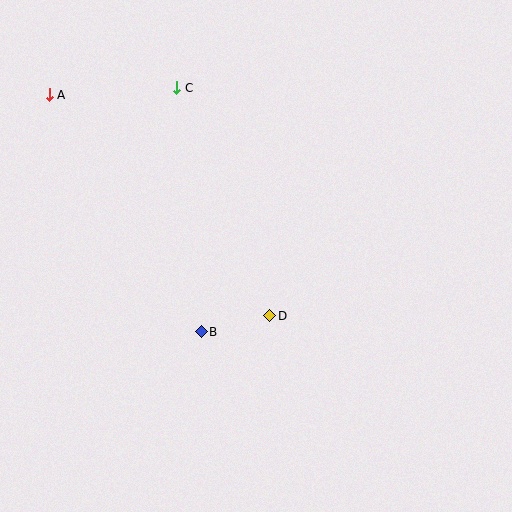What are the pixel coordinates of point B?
Point B is at (201, 332).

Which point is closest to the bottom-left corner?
Point B is closest to the bottom-left corner.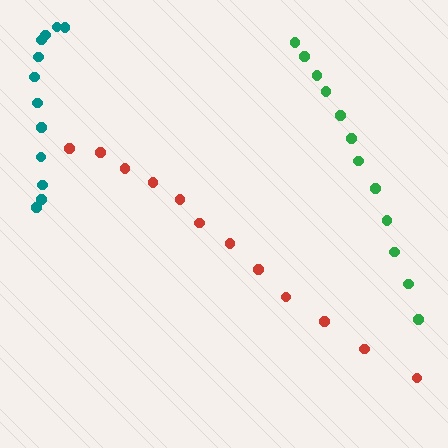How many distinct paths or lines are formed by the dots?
There are 3 distinct paths.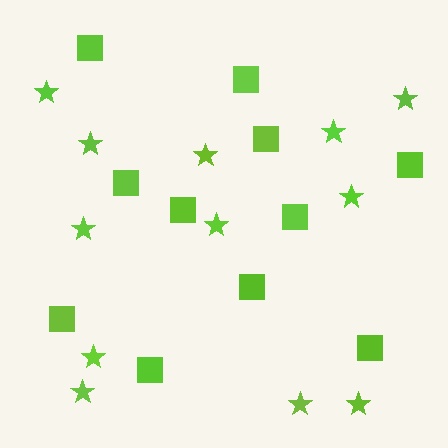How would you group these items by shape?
There are 2 groups: one group of squares (11) and one group of stars (12).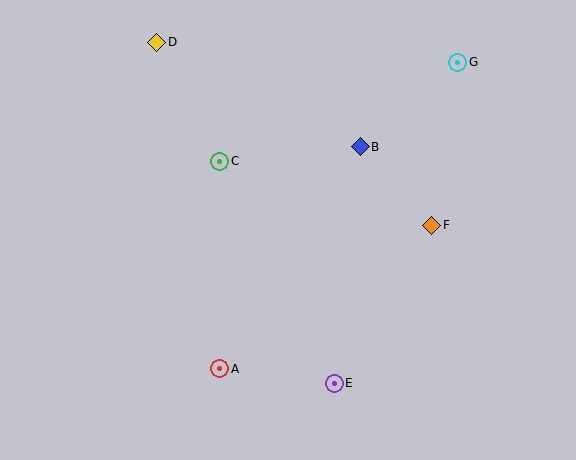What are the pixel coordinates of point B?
Point B is at (360, 147).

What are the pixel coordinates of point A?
Point A is at (220, 369).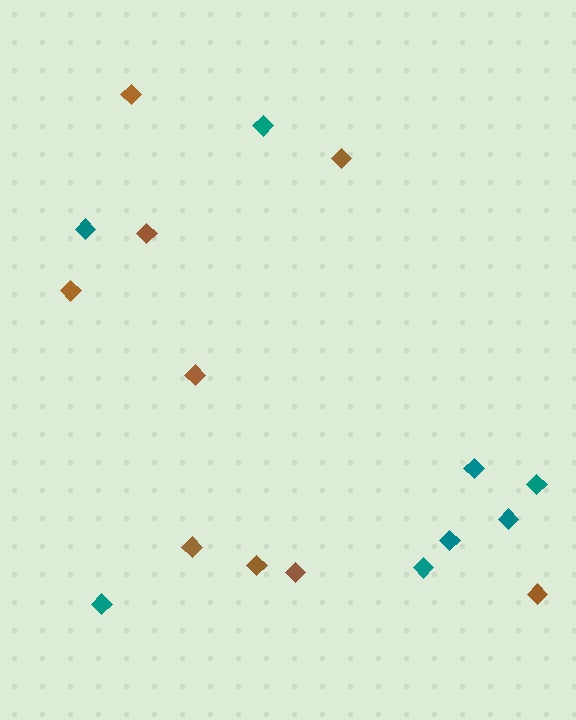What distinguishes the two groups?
There are 2 groups: one group of teal diamonds (8) and one group of brown diamonds (9).